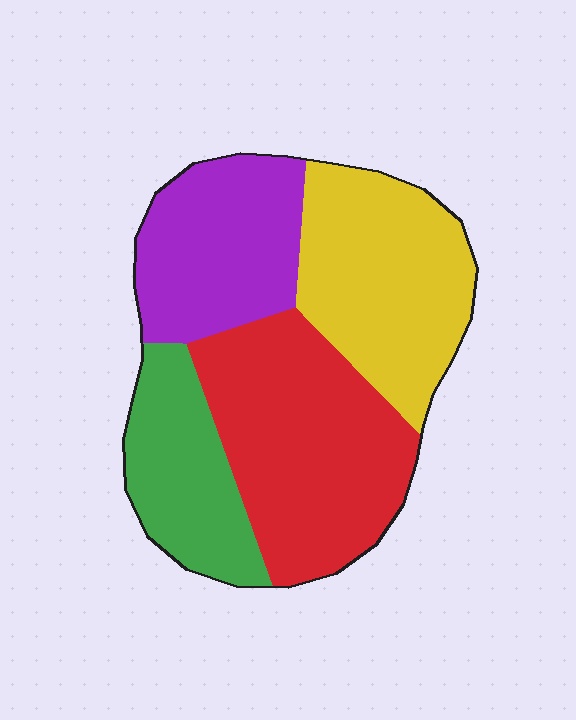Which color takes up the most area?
Red, at roughly 35%.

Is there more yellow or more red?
Red.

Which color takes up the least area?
Green, at roughly 20%.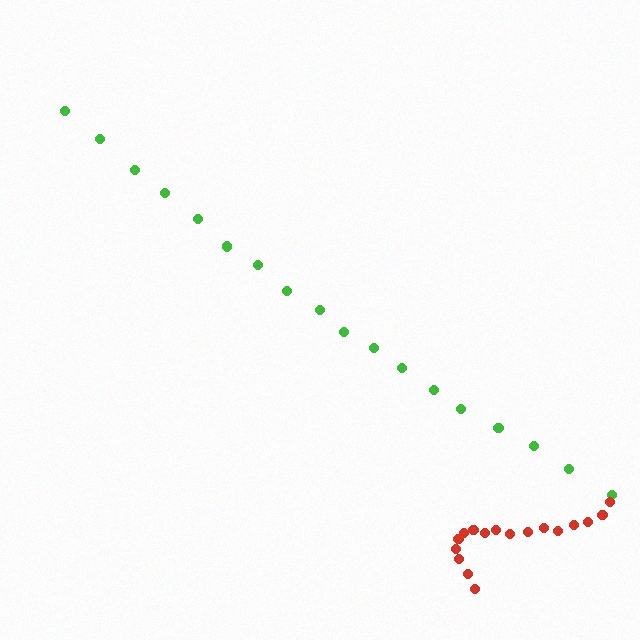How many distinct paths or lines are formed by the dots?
There are 2 distinct paths.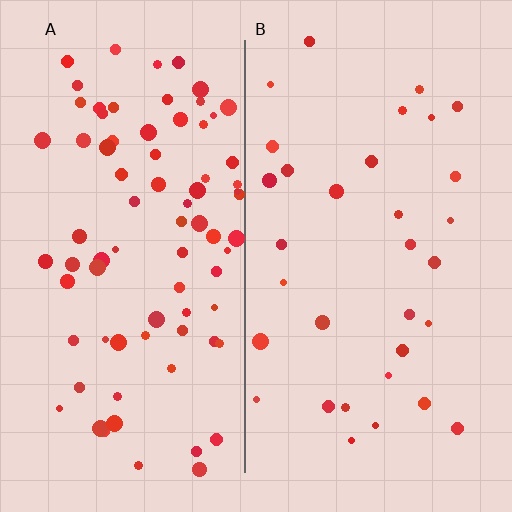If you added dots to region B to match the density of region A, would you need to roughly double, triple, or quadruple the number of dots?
Approximately double.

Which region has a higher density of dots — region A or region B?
A (the left).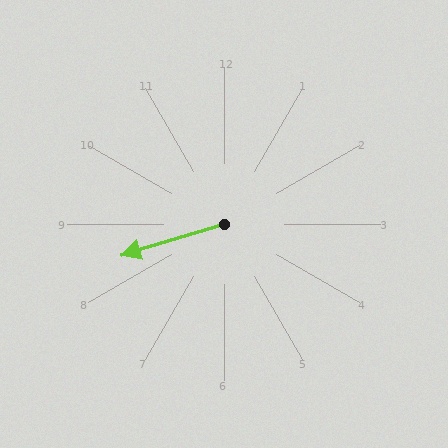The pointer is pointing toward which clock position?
Roughly 8 o'clock.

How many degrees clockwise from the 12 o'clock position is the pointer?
Approximately 253 degrees.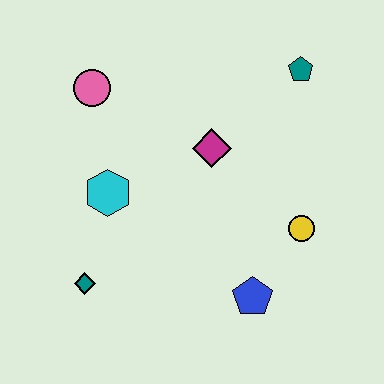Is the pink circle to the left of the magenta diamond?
Yes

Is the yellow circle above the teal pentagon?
No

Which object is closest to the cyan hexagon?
The teal diamond is closest to the cyan hexagon.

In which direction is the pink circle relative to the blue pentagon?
The pink circle is above the blue pentagon.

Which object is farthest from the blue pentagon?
The pink circle is farthest from the blue pentagon.